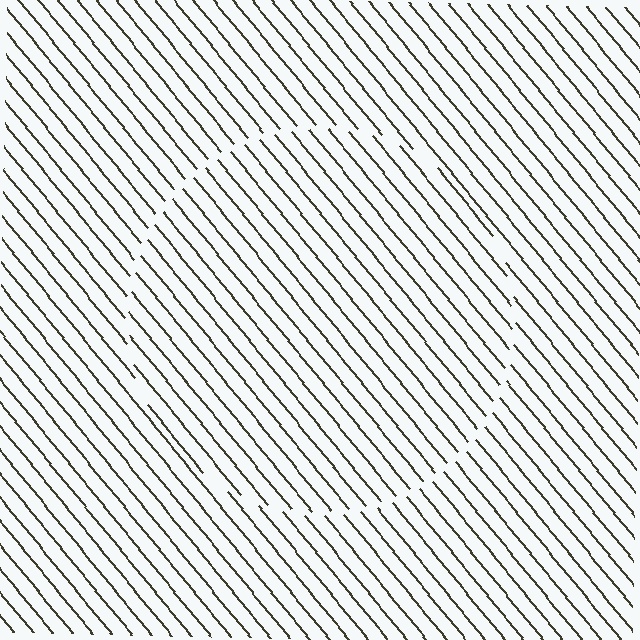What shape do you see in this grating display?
An illusory circle. The interior of the shape contains the same grating, shifted by half a period — the contour is defined by the phase discontinuity where line-ends from the inner and outer gratings abut.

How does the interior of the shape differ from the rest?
The interior of the shape contains the same grating, shifted by half a period — the contour is defined by the phase discontinuity where line-ends from the inner and outer gratings abut.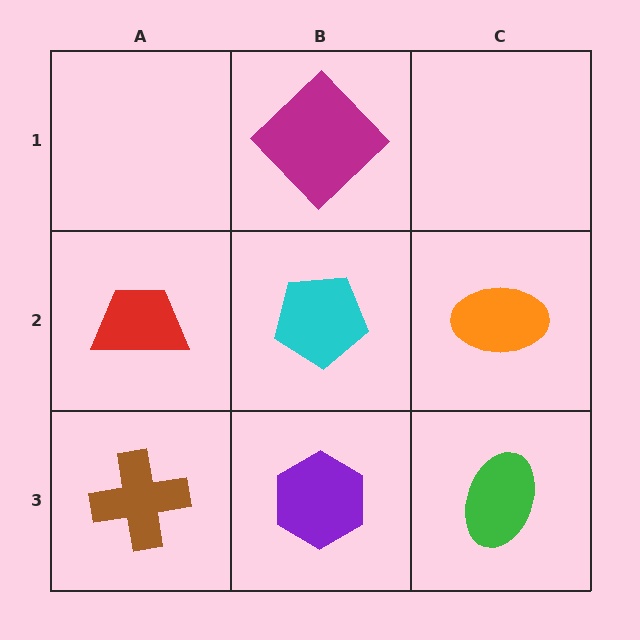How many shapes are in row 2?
3 shapes.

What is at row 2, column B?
A cyan pentagon.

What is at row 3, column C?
A green ellipse.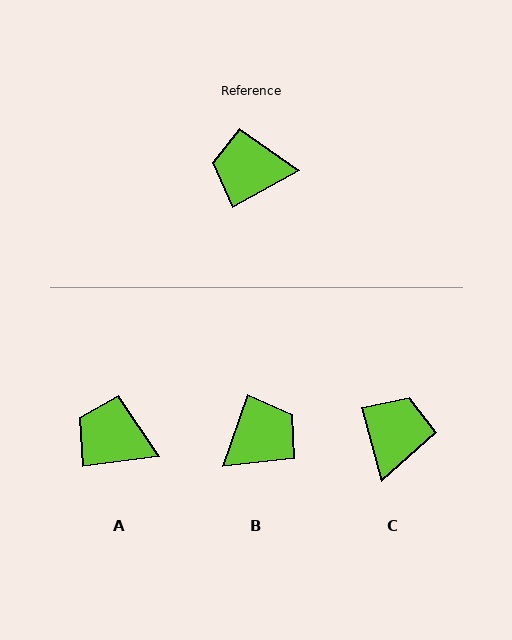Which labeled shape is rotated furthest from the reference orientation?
B, about 138 degrees away.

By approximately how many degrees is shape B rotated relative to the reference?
Approximately 138 degrees clockwise.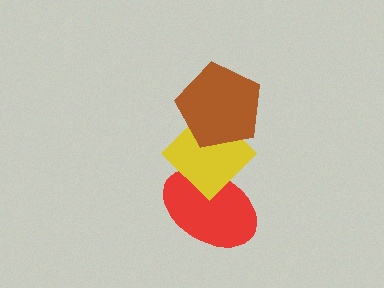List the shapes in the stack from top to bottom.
From top to bottom: the brown pentagon, the yellow diamond, the red ellipse.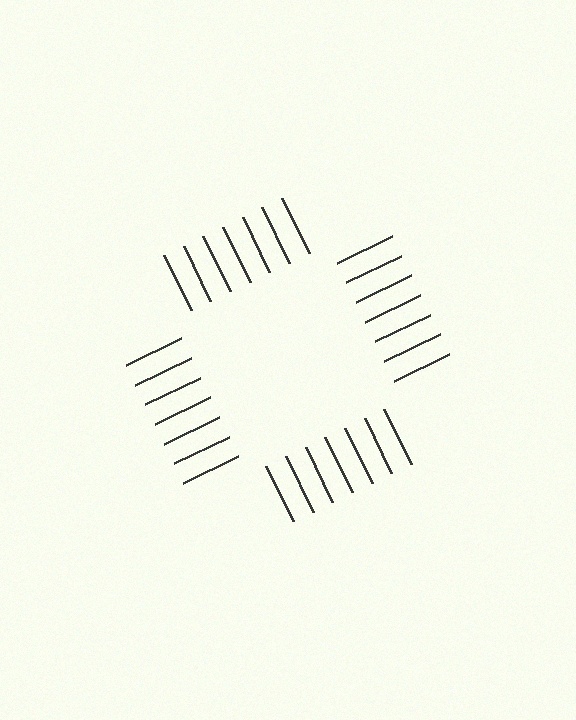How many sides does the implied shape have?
4 sides — the line-ends trace a square.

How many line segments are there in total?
28 — 7 along each of the 4 edges.